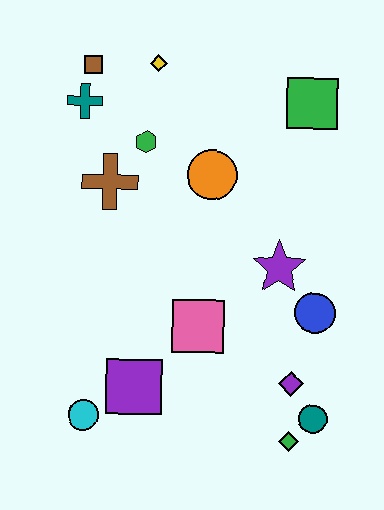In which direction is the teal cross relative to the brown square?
The teal cross is below the brown square.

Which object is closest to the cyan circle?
The purple square is closest to the cyan circle.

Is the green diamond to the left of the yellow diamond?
No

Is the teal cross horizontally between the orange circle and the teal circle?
No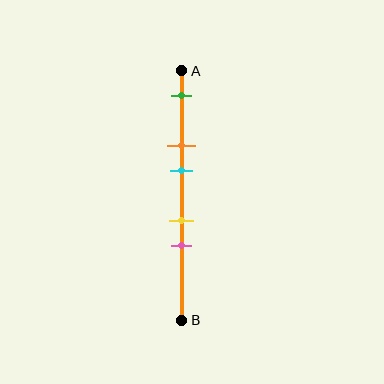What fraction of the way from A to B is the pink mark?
The pink mark is approximately 70% (0.7) of the way from A to B.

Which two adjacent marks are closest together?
The yellow and pink marks are the closest adjacent pair.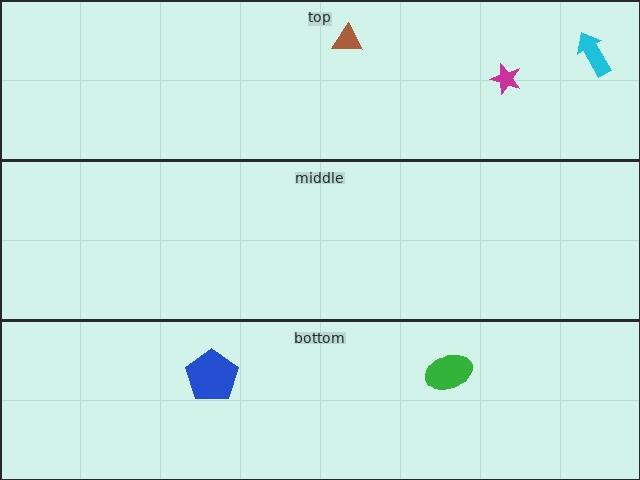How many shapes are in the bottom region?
2.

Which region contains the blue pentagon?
The bottom region.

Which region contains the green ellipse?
The bottom region.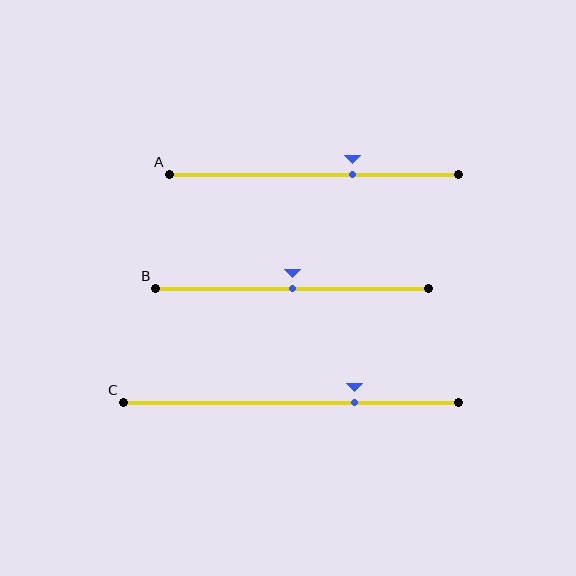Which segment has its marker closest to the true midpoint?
Segment B has its marker closest to the true midpoint.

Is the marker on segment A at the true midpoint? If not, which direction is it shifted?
No, the marker on segment A is shifted to the right by about 14% of the segment length.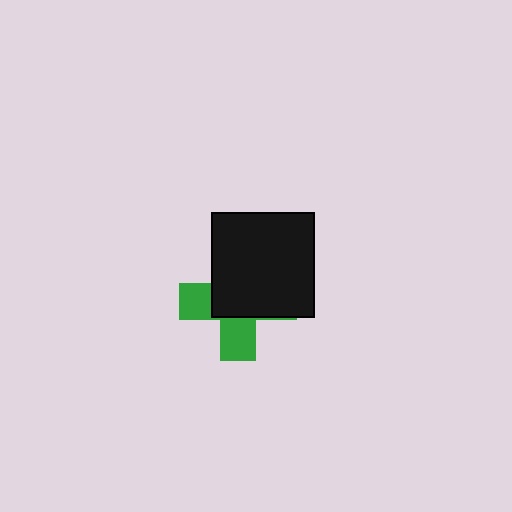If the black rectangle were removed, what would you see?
You would see the complete green cross.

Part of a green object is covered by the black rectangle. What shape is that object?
It is a cross.